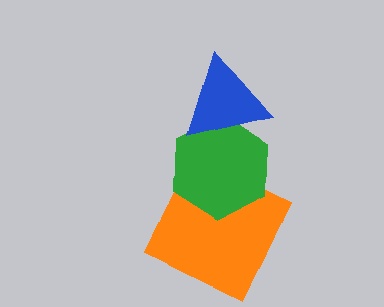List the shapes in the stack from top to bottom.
From top to bottom: the blue triangle, the green hexagon, the orange square.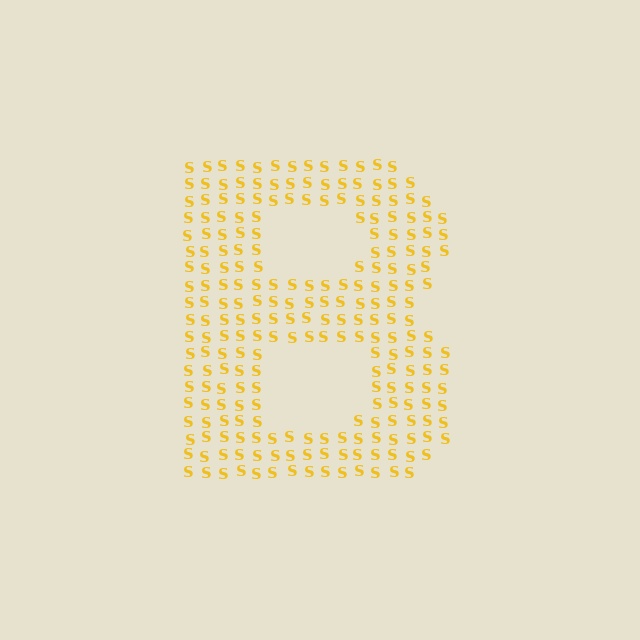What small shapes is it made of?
It is made of small letter S's.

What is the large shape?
The large shape is the letter B.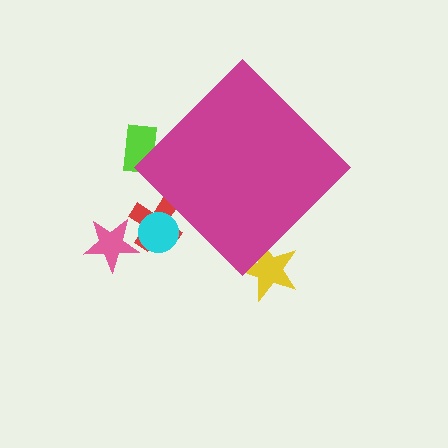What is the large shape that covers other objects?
A magenta diamond.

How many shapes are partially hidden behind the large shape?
4 shapes are partially hidden.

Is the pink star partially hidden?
No, the pink star is fully visible.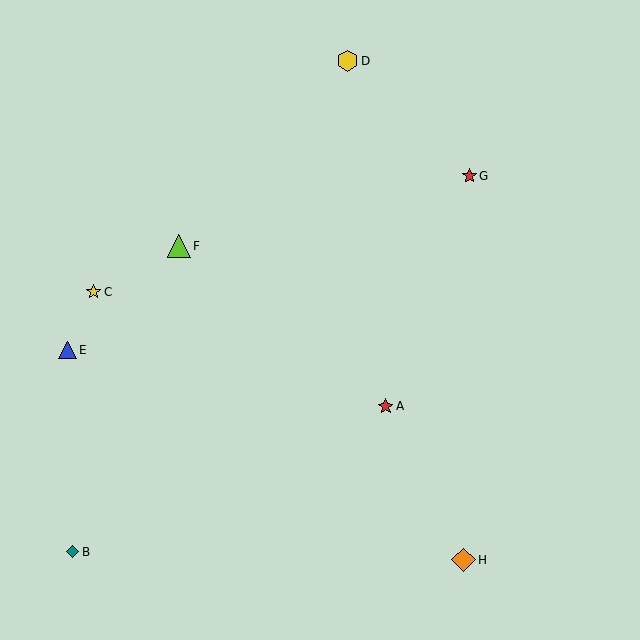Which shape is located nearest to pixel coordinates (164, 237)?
The lime triangle (labeled F) at (179, 246) is nearest to that location.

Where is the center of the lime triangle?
The center of the lime triangle is at (179, 246).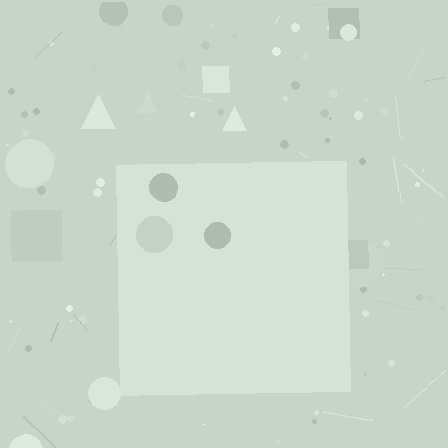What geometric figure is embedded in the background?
A square is embedded in the background.